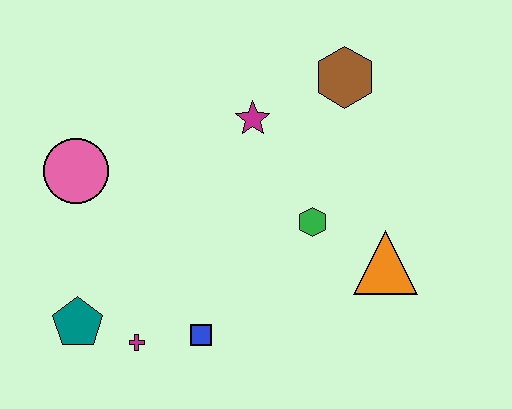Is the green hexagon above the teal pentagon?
Yes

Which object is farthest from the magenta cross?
The brown hexagon is farthest from the magenta cross.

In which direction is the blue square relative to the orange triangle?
The blue square is to the left of the orange triangle.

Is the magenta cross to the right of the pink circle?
Yes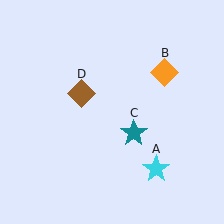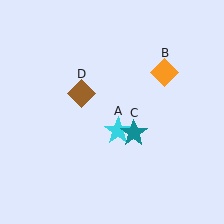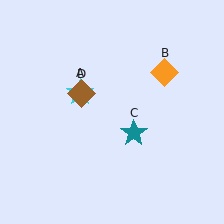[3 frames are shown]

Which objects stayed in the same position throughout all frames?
Orange diamond (object B) and teal star (object C) and brown diamond (object D) remained stationary.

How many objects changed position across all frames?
1 object changed position: cyan star (object A).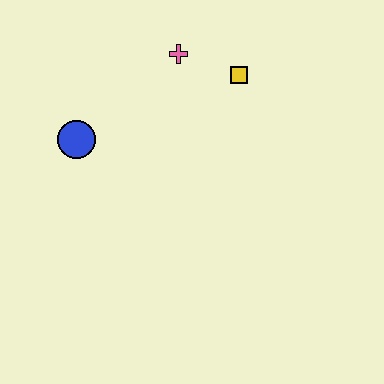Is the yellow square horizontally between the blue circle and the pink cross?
No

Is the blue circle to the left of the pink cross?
Yes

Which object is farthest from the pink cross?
The blue circle is farthest from the pink cross.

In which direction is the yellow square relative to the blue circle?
The yellow square is to the right of the blue circle.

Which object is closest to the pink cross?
The yellow square is closest to the pink cross.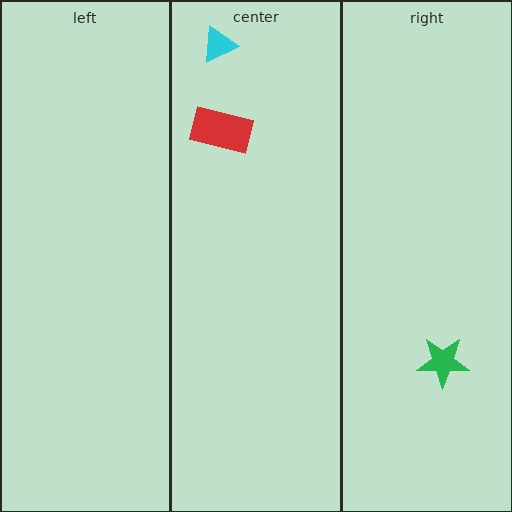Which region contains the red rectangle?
The center region.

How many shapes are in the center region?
2.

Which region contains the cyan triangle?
The center region.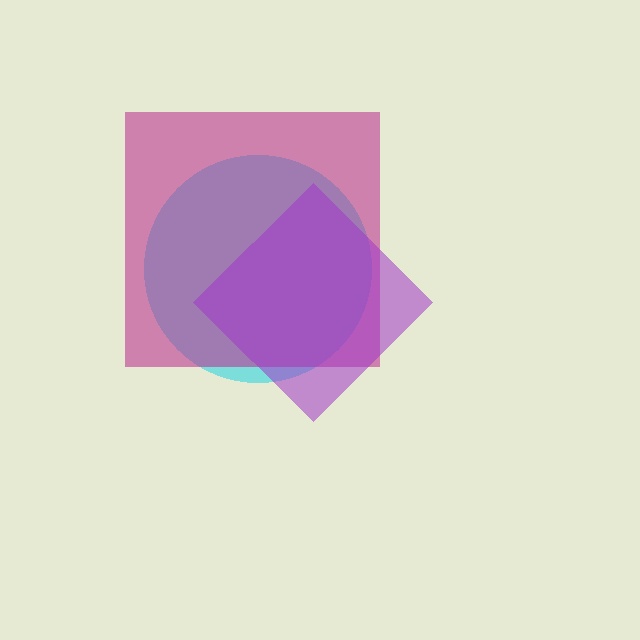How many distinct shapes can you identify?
There are 3 distinct shapes: a cyan circle, a magenta square, a purple diamond.